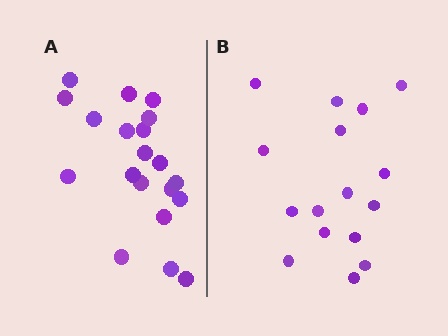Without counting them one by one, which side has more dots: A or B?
Region A (the left region) has more dots.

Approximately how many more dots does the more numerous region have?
Region A has about 4 more dots than region B.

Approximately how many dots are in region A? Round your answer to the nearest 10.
About 20 dots.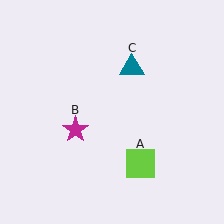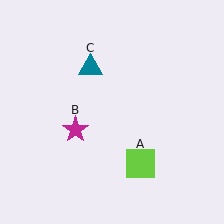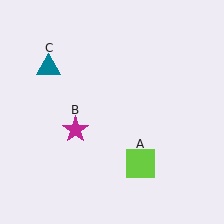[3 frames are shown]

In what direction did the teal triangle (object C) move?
The teal triangle (object C) moved left.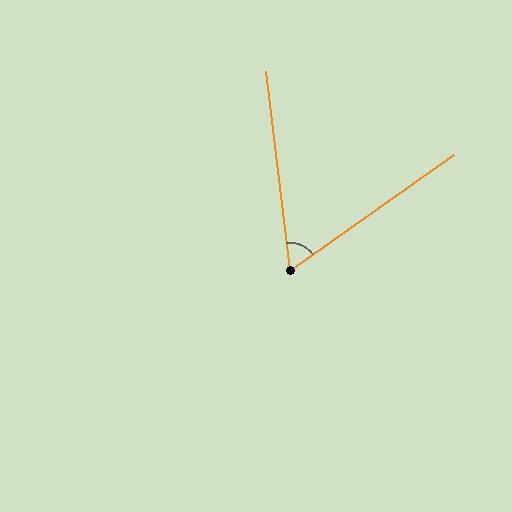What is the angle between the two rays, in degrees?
Approximately 62 degrees.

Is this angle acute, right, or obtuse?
It is acute.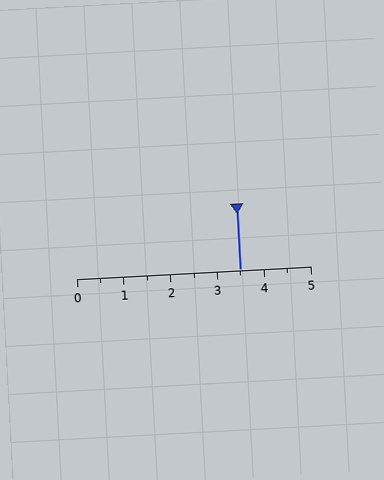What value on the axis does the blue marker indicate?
The marker indicates approximately 3.5.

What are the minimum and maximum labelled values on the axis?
The axis runs from 0 to 5.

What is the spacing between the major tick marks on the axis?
The major ticks are spaced 1 apart.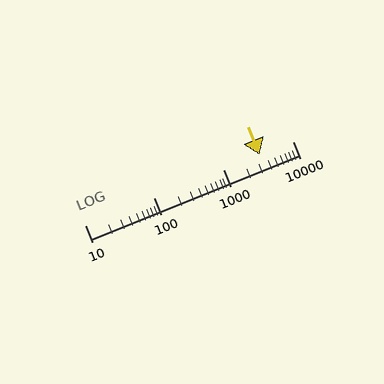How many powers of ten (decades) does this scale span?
The scale spans 3 decades, from 10 to 10000.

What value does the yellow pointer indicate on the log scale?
The pointer indicates approximately 3300.